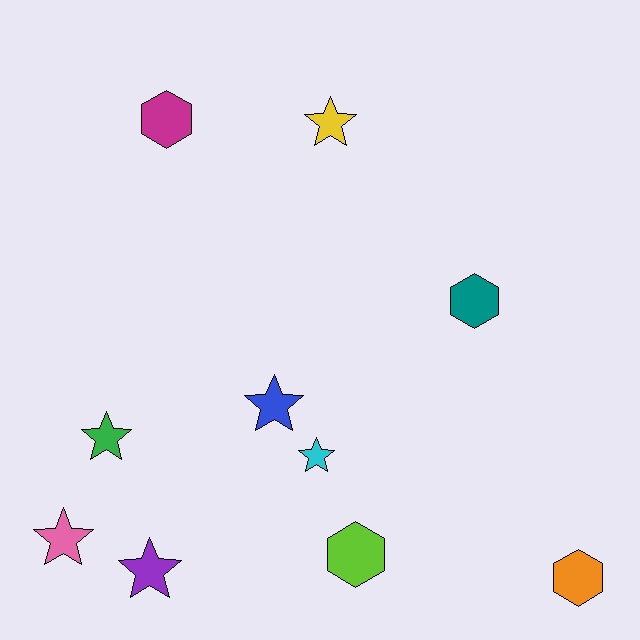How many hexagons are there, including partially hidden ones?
There are 4 hexagons.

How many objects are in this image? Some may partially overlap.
There are 10 objects.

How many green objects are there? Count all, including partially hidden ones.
There is 1 green object.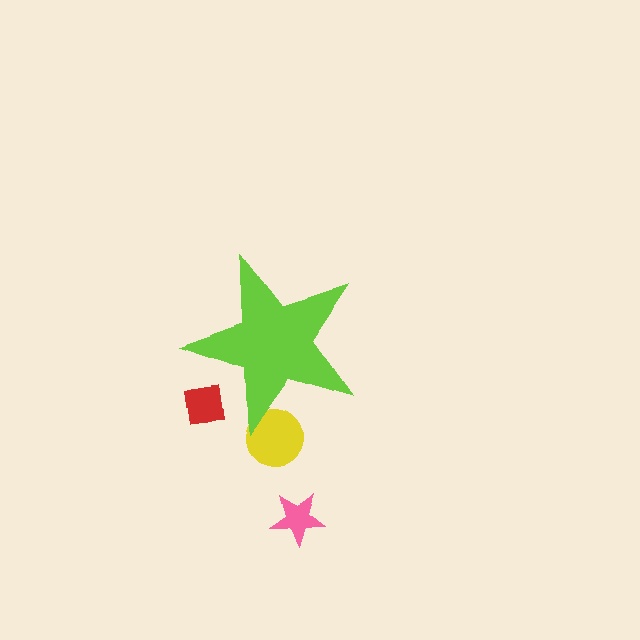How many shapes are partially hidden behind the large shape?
2 shapes are partially hidden.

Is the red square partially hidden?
Yes, the red square is partially hidden behind the lime star.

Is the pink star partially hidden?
No, the pink star is fully visible.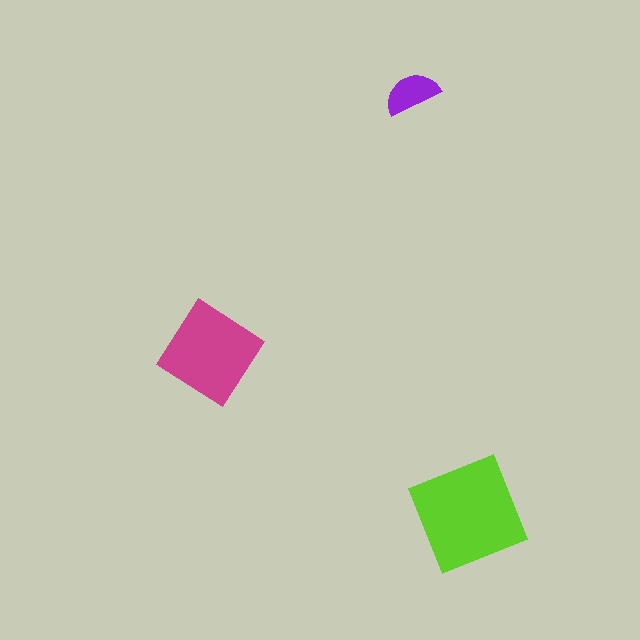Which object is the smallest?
The purple semicircle.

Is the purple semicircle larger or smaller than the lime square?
Smaller.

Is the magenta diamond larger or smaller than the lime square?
Smaller.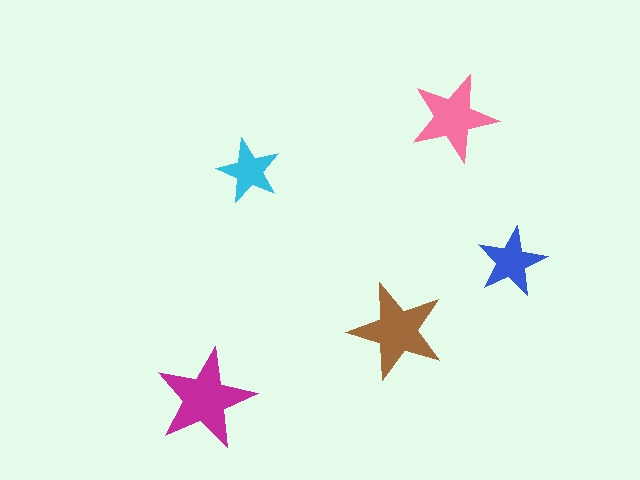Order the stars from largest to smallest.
the magenta one, the brown one, the pink one, the blue one, the cyan one.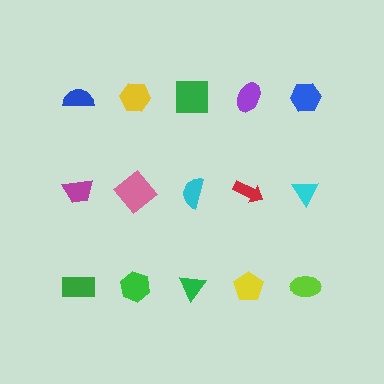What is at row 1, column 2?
A yellow hexagon.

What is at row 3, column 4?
A yellow pentagon.